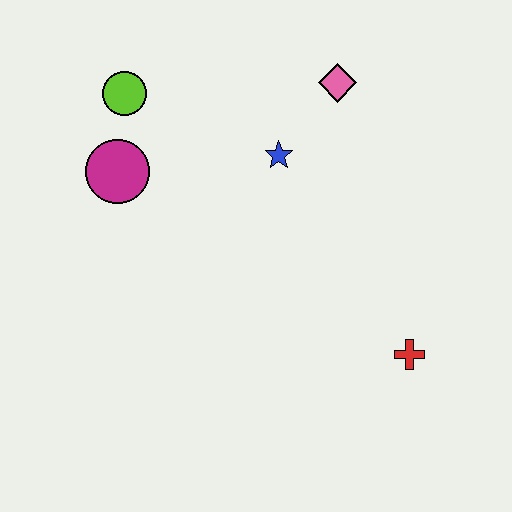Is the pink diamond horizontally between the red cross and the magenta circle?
Yes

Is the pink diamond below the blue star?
No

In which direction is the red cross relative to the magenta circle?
The red cross is to the right of the magenta circle.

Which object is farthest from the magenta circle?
The red cross is farthest from the magenta circle.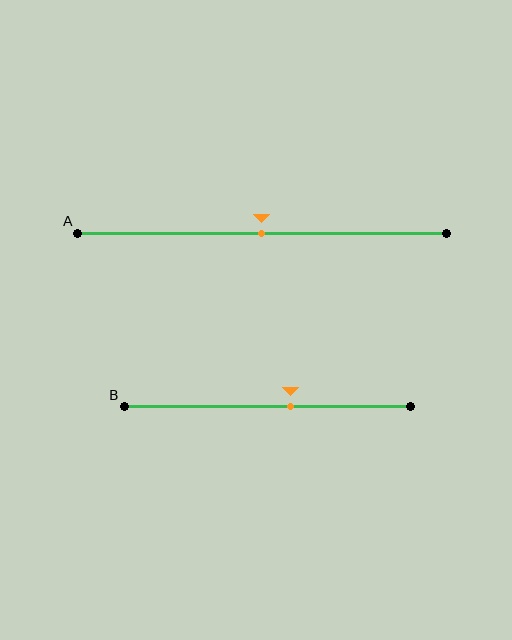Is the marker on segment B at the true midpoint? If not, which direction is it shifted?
No, the marker on segment B is shifted to the right by about 8% of the segment length.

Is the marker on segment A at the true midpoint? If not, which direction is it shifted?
Yes, the marker on segment A is at the true midpoint.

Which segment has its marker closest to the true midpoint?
Segment A has its marker closest to the true midpoint.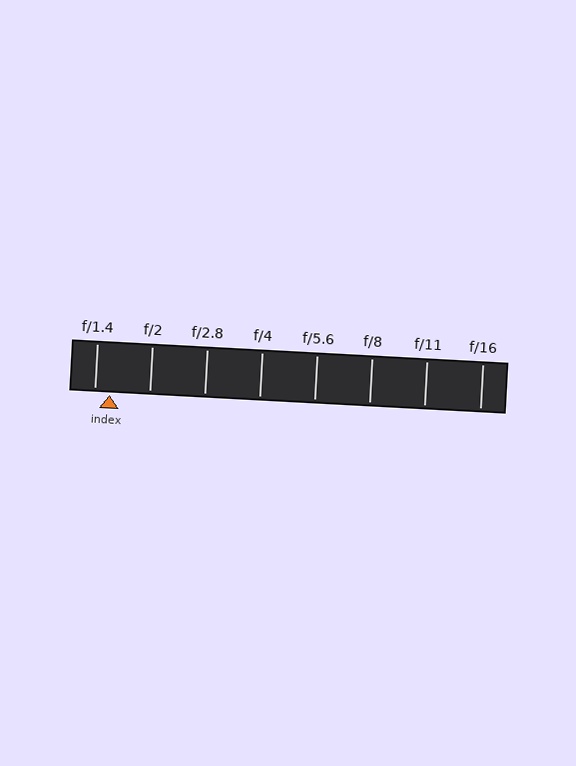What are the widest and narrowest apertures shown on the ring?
The widest aperture shown is f/1.4 and the narrowest is f/16.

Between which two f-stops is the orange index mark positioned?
The index mark is between f/1.4 and f/2.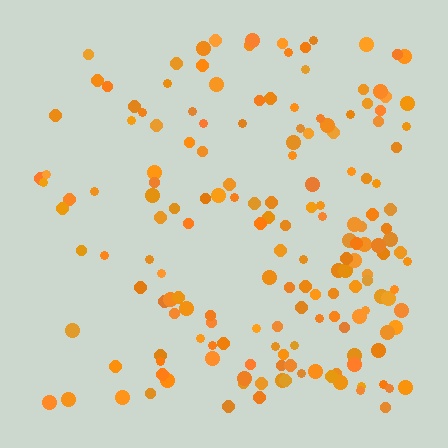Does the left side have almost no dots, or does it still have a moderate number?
Still a moderate number, just noticeably fewer than the right.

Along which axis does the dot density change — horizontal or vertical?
Horizontal.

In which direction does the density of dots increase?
From left to right, with the right side densest.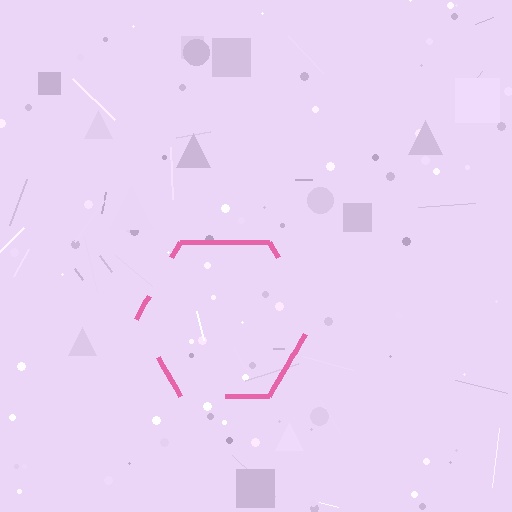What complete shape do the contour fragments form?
The contour fragments form a hexagon.